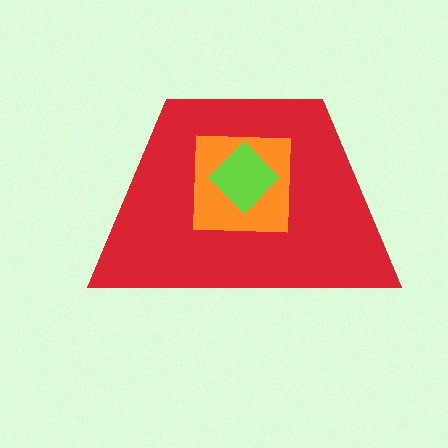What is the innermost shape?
The lime diamond.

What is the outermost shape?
The red trapezoid.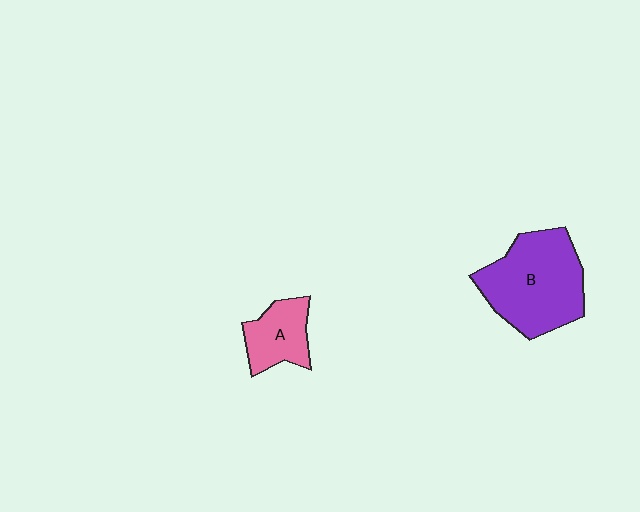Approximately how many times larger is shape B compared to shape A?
Approximately 2.2 times.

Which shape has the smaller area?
Shape A (pink).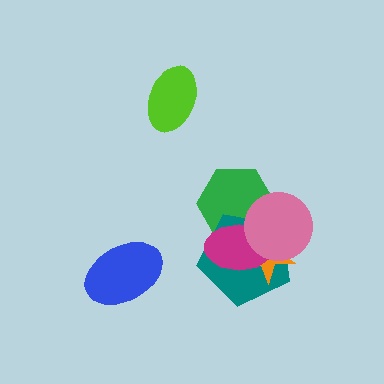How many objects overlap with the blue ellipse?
0 objects overlap with the blue ellipse.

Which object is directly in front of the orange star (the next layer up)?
The magenta ellipse is directly in front of the orange star.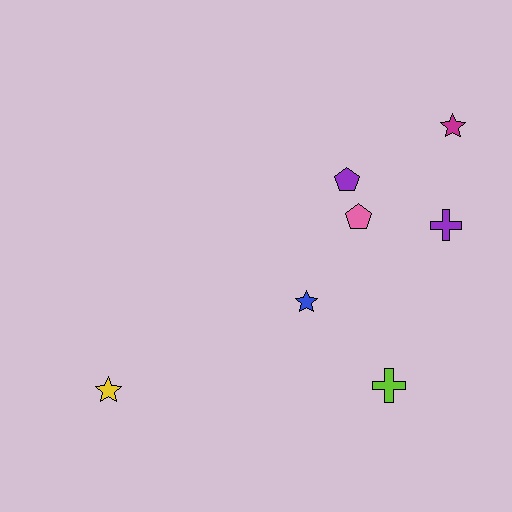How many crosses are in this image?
There are 2 crosses.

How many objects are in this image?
There are 7 objects.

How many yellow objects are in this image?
There is 1 yellow object.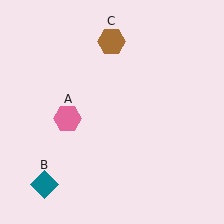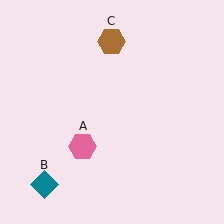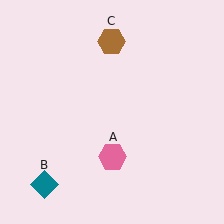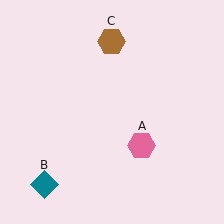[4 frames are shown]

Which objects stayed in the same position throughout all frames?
Teal diamond (object B) and brown hexagon (object C) remained stationary.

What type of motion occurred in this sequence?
The pink hexagon (object A) rotated counterclockwise around the center of the scene.